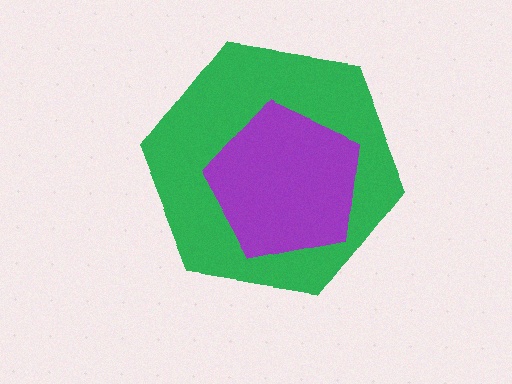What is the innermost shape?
The purple pentagon.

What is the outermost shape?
The green hexagon.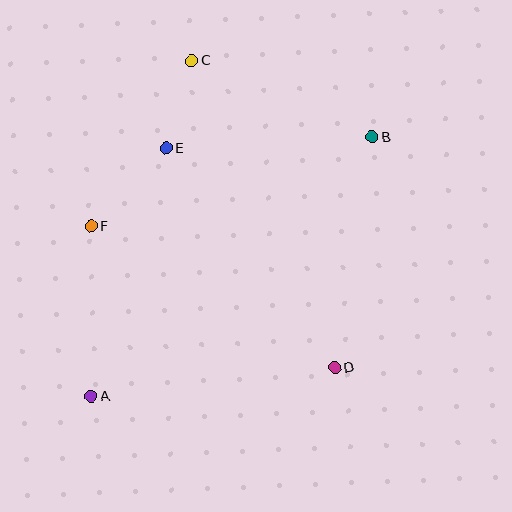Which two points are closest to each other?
Points C and E are closest to each other.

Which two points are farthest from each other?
Points A and B are farthest from each other.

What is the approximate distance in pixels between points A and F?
The distance between A and F is approximately 170 pixels.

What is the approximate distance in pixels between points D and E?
The distance between D and E is approximately 277 pixels.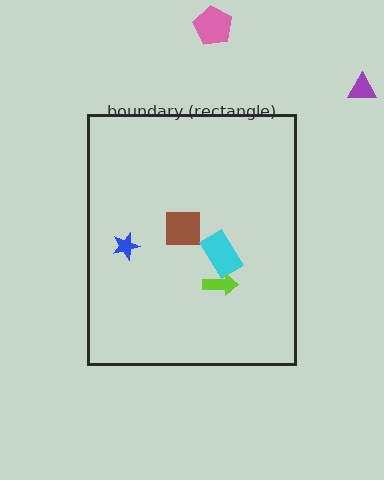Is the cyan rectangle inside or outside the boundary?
Inside.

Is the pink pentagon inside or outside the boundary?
Outside.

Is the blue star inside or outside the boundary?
Inside.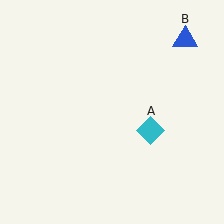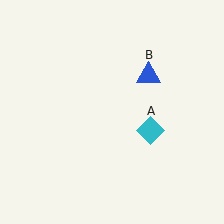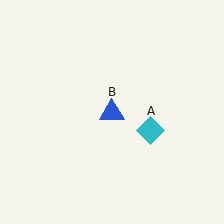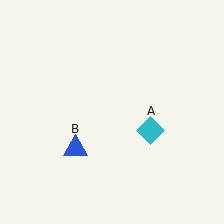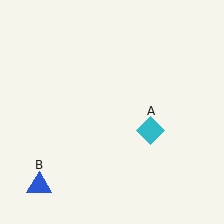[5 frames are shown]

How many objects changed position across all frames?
1 object changed position: blue triangle (object B).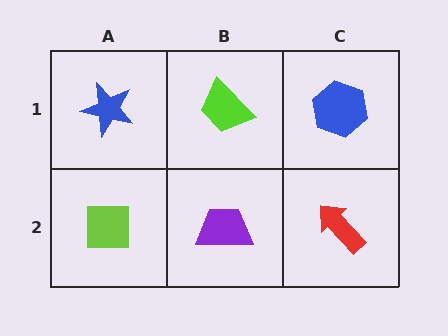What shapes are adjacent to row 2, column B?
A lime trapezoid (row 1, column B), a lime square (row 2, column A), a red arrow (row 2, column C).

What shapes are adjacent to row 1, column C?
A red arrow (row 2, column C), a lime trapezoid (row 1, column B).